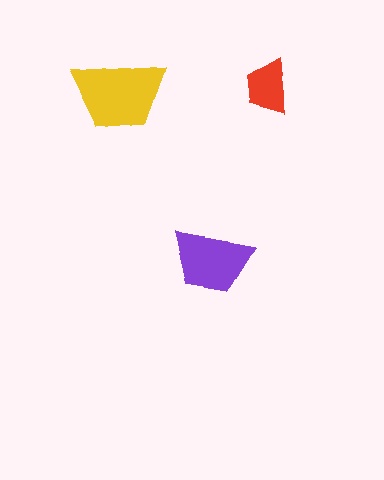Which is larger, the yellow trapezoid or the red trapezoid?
The yellow one.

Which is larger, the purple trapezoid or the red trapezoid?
The purple one.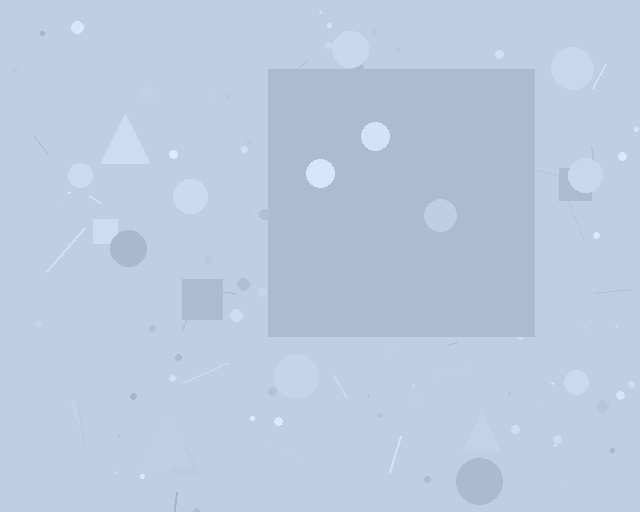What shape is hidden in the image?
A square is hidden in the image.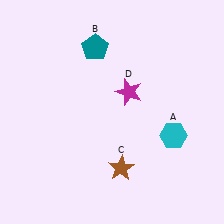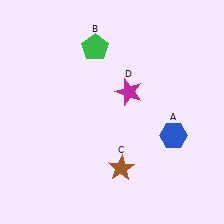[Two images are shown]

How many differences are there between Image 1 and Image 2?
There are 2 differences between the two images.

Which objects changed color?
A changed from cyan to blue. B changed from teal to green.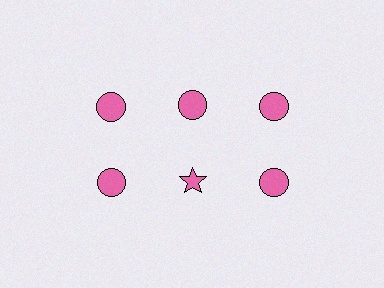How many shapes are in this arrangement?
There are 6 shapes arranged in a grid pattern.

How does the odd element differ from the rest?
It has a different shape: star instead of circle.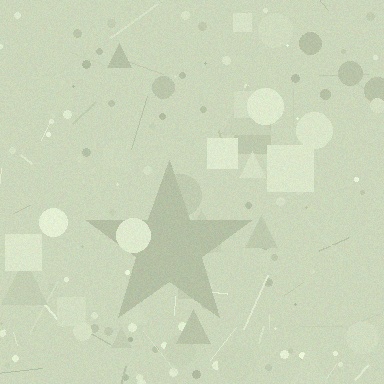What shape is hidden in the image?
A star is hidden in the image.